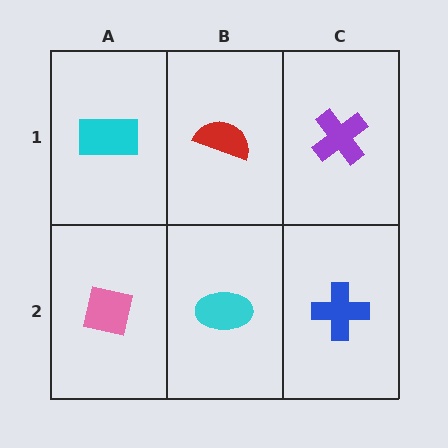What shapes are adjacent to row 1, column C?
A blue cross (row 2, column C), a red semicircle (row 1, column B).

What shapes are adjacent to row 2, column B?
A red semicircle (row 1, column B), a pink square (row 2, column A), a blue cross (row 2, column C).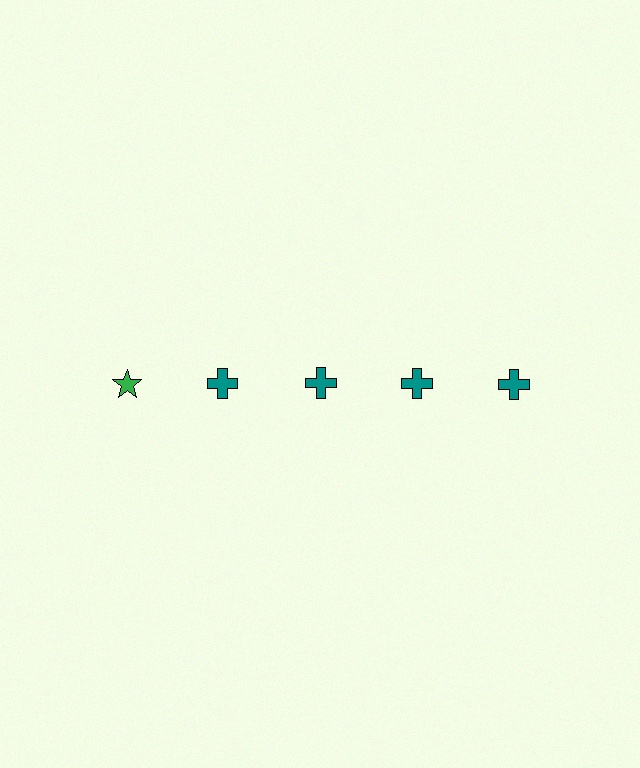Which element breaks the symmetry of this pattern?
The green star in the top row, leftmost column breaks the symmetry. All other shapes are teal crosses.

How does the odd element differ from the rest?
It differs in both color (green instead of teal) and shape (star instead of cross).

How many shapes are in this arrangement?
There are 5 shapes arranged in a grid pattern.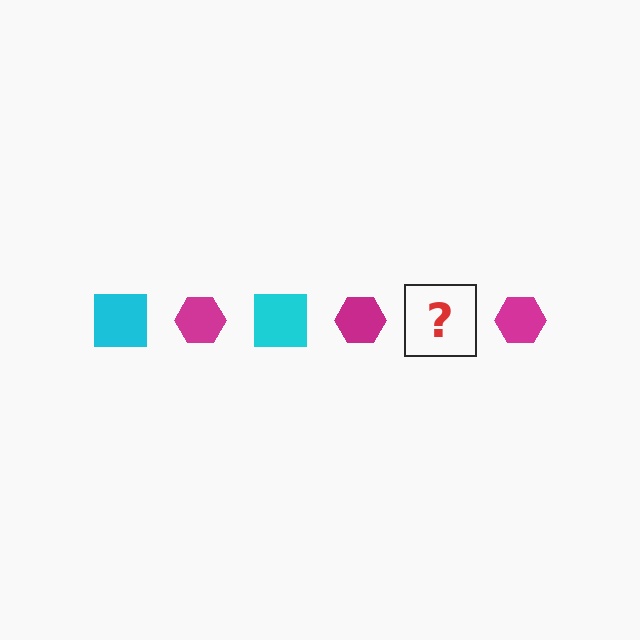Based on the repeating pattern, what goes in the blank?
The blank should be a cyan square.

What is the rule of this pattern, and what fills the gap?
The rule is that the pattern alternates between cyan square and magenta hexagon. The gap should be filled with a cyan square.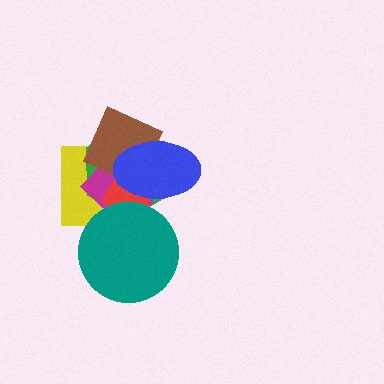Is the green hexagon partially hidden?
Yes, it is partially covered by another shape.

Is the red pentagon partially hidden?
Yes, it is partially covered by another shape.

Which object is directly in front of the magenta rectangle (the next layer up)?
The brown diamond is directly in front of the magenta rectangle.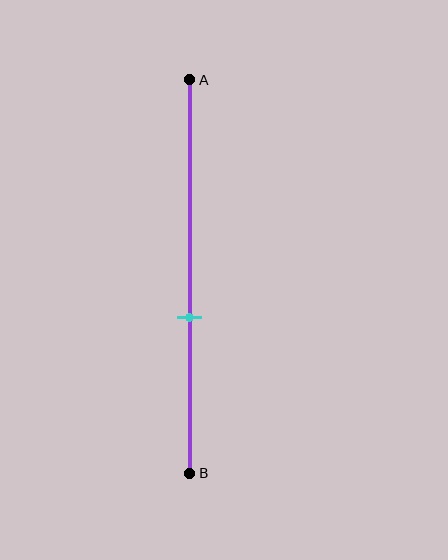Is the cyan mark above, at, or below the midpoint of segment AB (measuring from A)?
The cyan mark is below the midpoint of segment AB.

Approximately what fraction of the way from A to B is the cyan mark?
The cyan mark is approximately 60% of the way from A to B.